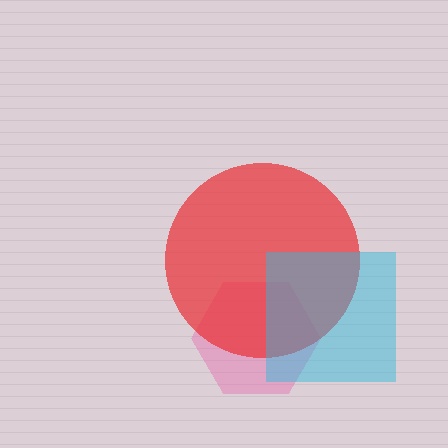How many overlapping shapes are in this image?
There are 3 overlapping shapes in the image.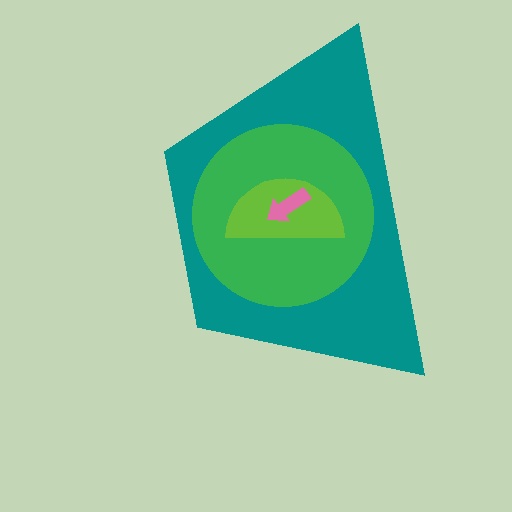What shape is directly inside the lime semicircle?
The pink arrow.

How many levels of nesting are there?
4.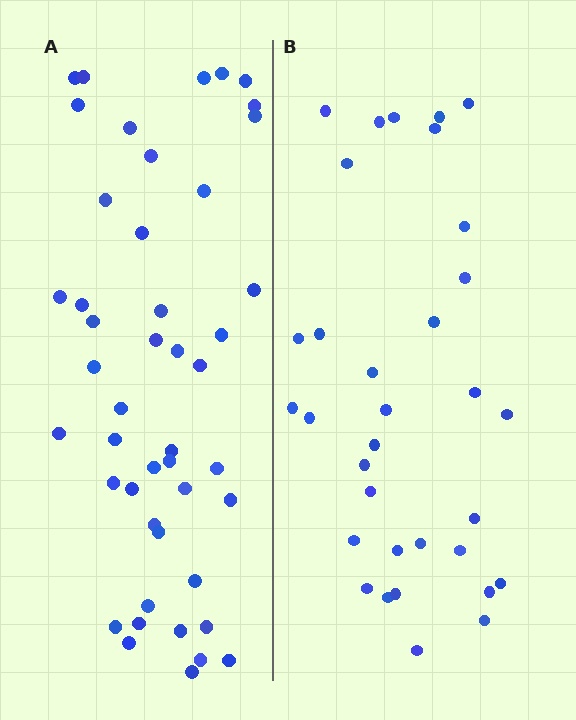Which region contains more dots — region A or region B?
Region A (the left region) has more dots.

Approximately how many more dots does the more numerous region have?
Region A has approximately 15 more dots than region B.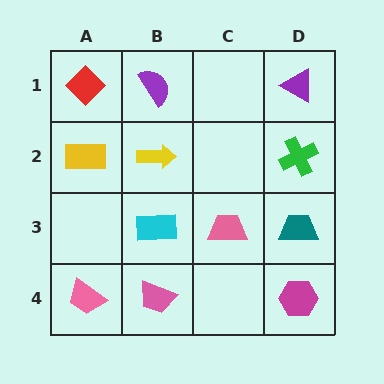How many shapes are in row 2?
3 shapes.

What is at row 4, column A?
A pink trapezoid.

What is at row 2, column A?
A yellow rectangle.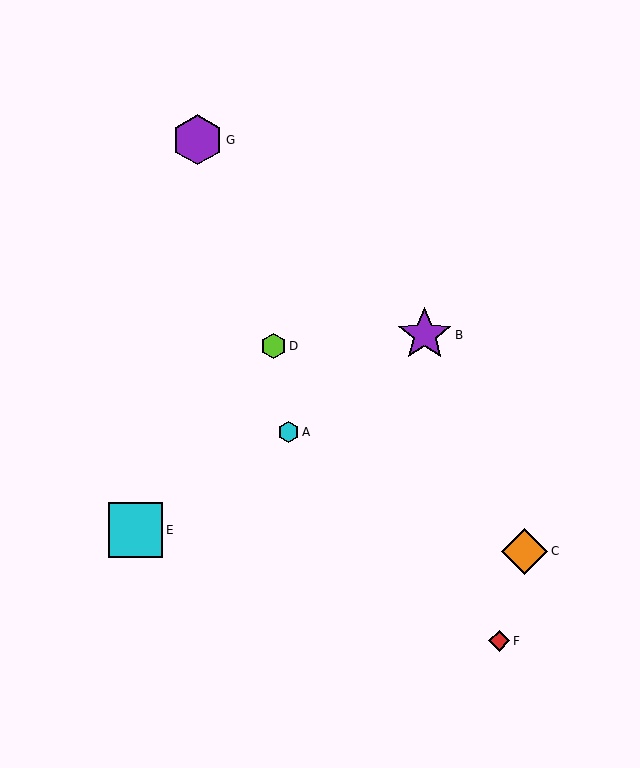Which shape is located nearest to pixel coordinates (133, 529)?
The cyan square (labeled E) at (136, 530) is nearest to that location.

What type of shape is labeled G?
Shape G is a purple hexagon.